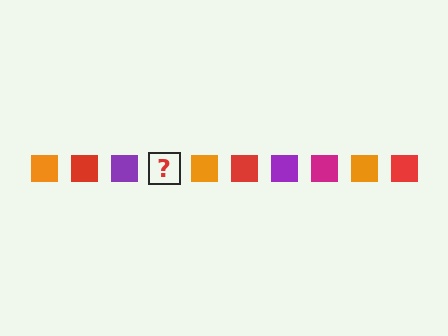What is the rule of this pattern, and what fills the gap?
The rule is that the pattern cycles through orange, red, purple, magenta squares. The gap should be filled with a magenta square.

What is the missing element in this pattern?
The missing element is a magenta square.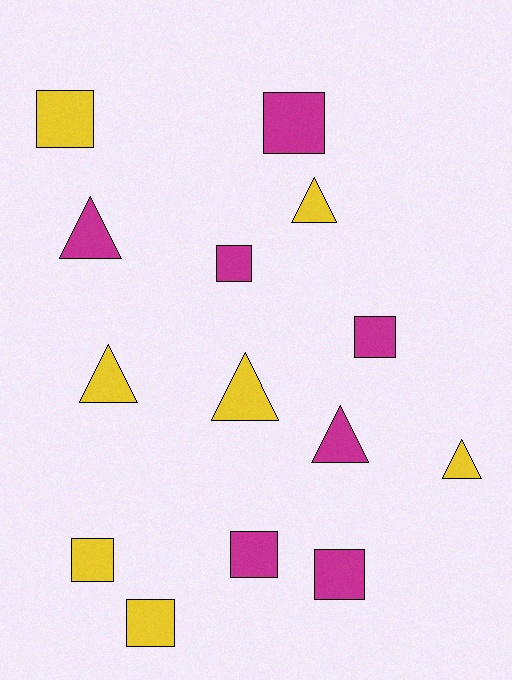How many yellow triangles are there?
There are 4 yellow triangles.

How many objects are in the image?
There are 14 objects.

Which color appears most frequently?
Magenta, with 7 objects.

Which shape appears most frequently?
Square, with 8 objects.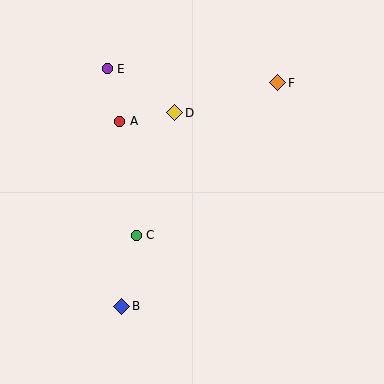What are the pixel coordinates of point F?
Point F is at (278, 83).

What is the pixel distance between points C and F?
The distance between C and F is 208 pixels.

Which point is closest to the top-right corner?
Point F is closest to the top-right corner.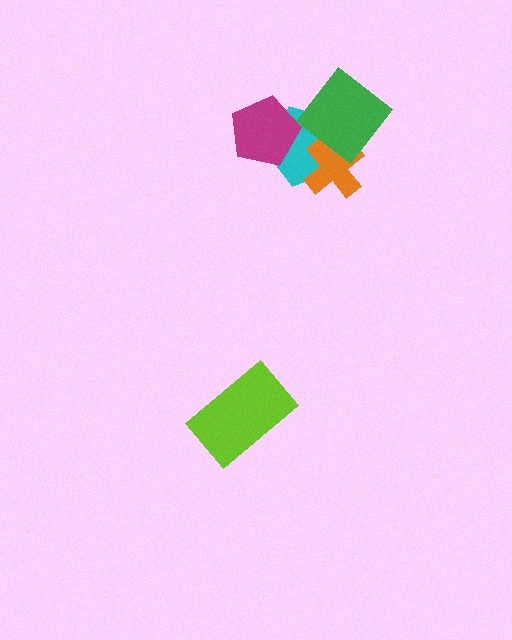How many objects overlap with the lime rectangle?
0 objects overlap with the lime rectangle.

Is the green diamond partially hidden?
No, no other shape covers it.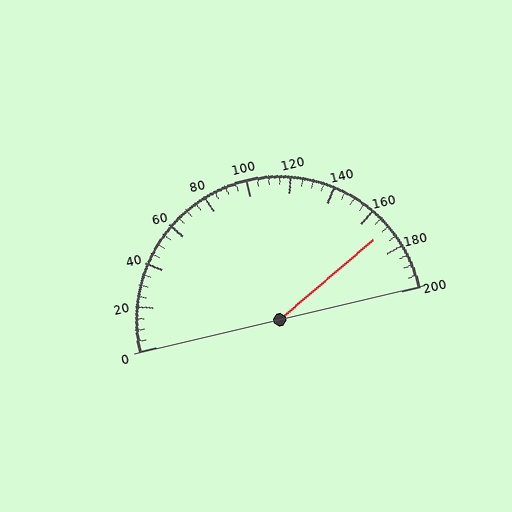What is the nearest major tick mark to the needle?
The nearest major tick mark is 160.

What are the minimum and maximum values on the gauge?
The gauge ranges from 0 to 200.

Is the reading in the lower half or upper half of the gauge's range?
The reading is in the upper half of the range (0 to 200).